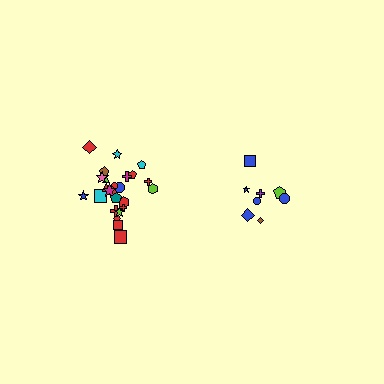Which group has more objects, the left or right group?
The left group.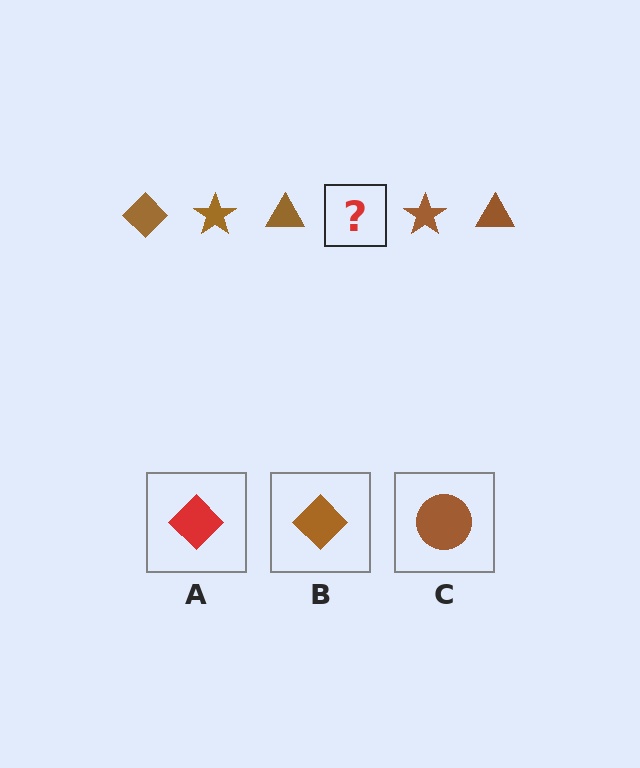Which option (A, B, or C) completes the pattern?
B.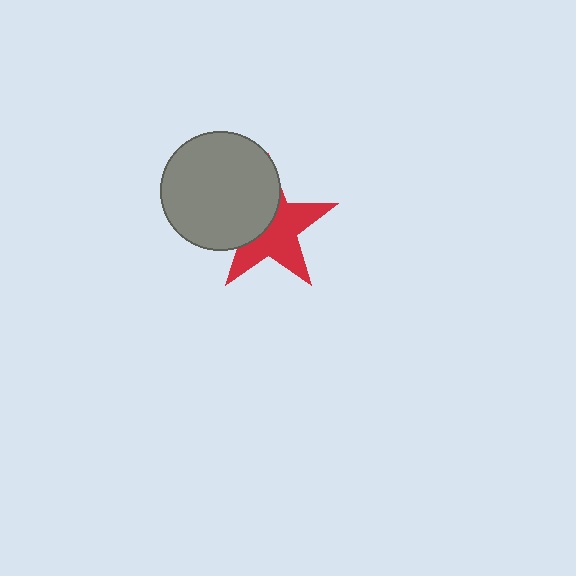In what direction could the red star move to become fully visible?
The red star could move right. That would shift it out from behind the gray circle entirely.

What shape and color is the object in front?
The object in front is a gray circle.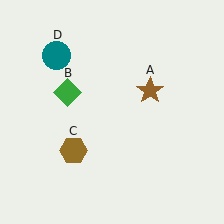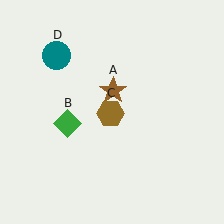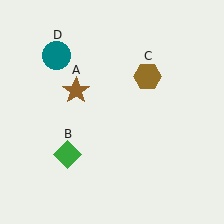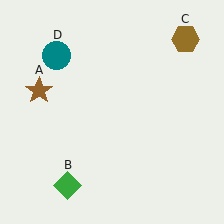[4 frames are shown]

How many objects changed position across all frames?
3 objects changed position: brown star (object A), green diamond (object B), brown hexagon (object C).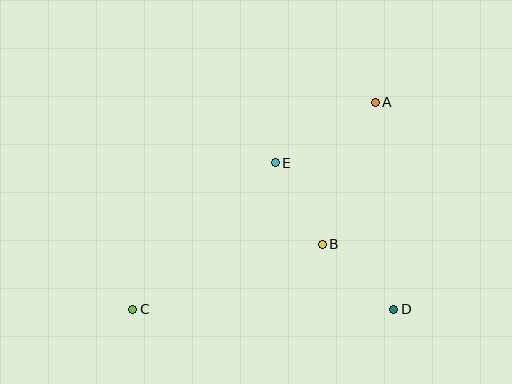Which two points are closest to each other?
Points B and E are closest to each other.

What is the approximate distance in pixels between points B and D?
The distance between B and D is approximately 97 pixels.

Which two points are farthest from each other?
Points A and C are farthest from each other.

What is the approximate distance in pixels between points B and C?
The distance between B and C is approximately 200 pixels.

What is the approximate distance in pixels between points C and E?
The distance between C and E is approximately 204 pixels.